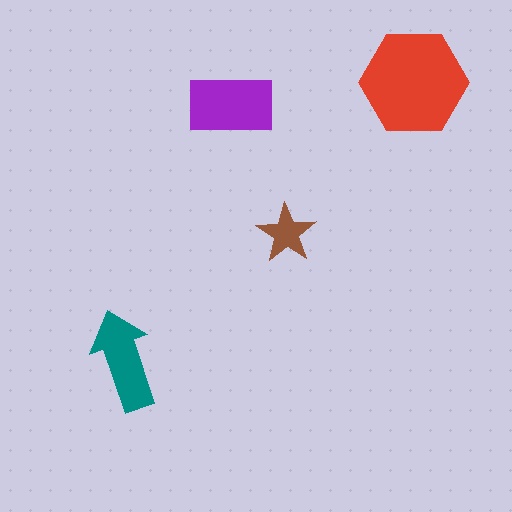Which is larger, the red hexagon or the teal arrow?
The red hexagon.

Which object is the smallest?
The brown star.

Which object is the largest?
The red hexagon.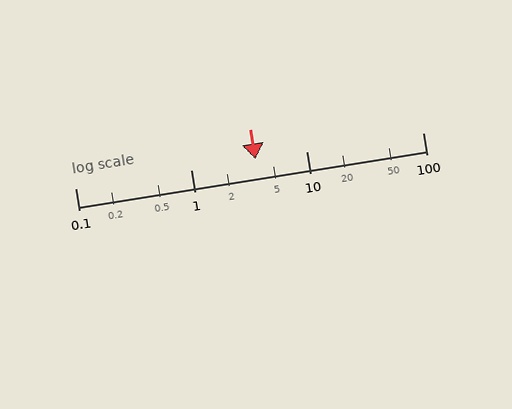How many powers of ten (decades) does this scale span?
The scale spans 3 decades, from 0.1 to 100.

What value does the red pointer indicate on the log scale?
The pointer indicates approximately 3.6.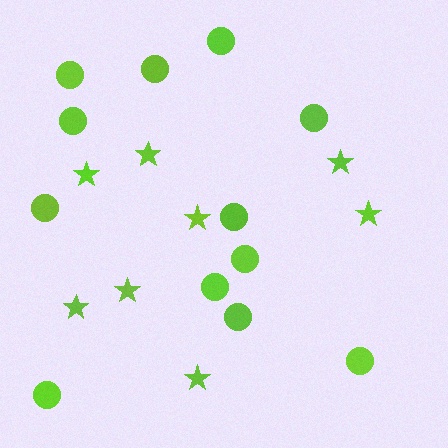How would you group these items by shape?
There are 2 groups: one group of stars (8) and one group of circles (12).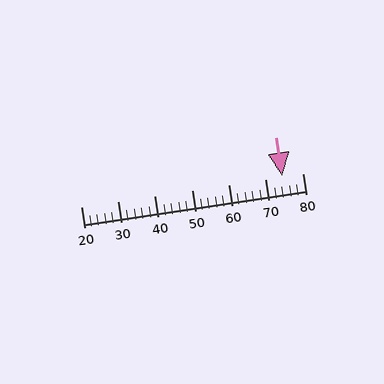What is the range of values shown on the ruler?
The ruler shows values from 20 to 80.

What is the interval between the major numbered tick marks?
The major tick marks are spaced 10 units apart.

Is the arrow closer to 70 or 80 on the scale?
The arrow is closer to 70.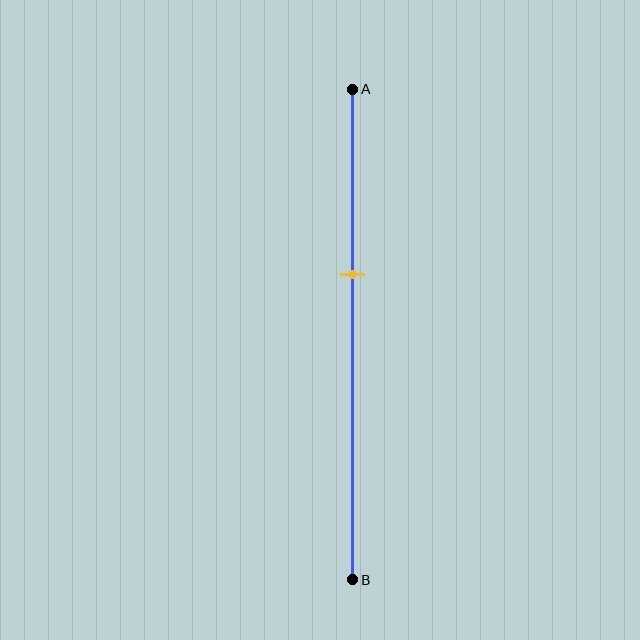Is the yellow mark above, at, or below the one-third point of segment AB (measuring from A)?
The yellow mark is below the one-third point of segment AB.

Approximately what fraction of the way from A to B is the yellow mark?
The yellow mark is approximately 40% of the way from A to B.